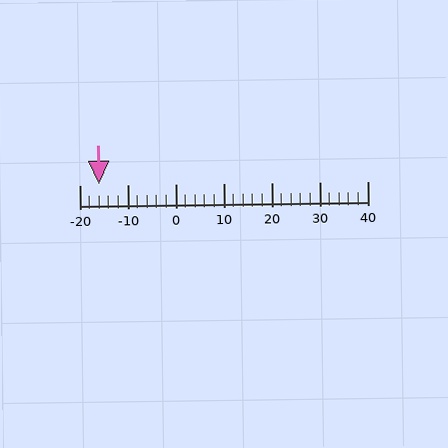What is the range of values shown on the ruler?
The ruler shows values from -20 to 40.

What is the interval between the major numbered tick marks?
The major tick marks are spaced 10 units apart.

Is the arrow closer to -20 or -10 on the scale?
The arrow is closer to -20.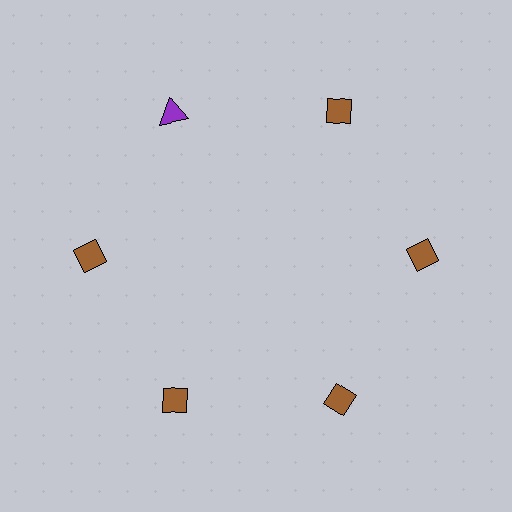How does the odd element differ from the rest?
It differs in both color (purple instead of brown) and shape (triangle instead of diamond).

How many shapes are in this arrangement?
There are 6 shapes arranged in a ring pattern.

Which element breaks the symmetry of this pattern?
The purple triangle at roughly the 11 o'clock position breaks the symmetry. All other shapes are brown diamonds.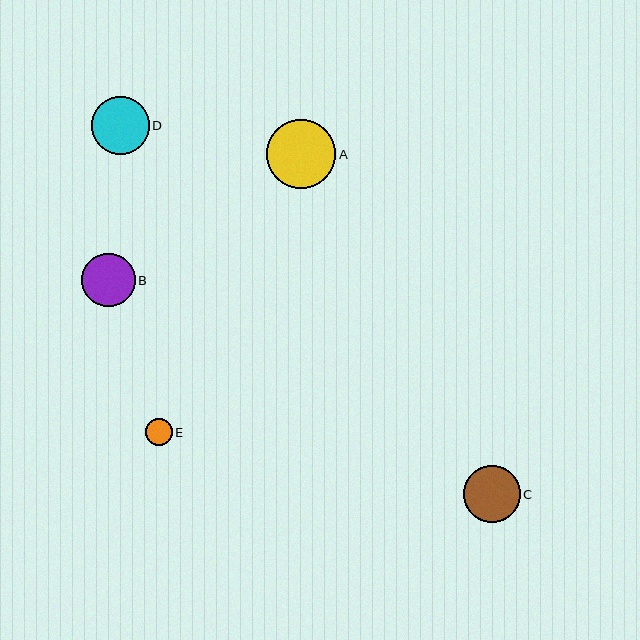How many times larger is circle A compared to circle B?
Circle A is approximately 1.3 times the size of circle B.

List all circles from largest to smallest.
From largest to smallest: A, D, C, B, E.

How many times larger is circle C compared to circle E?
Circle C is approximately 2.1 times the size of circle E.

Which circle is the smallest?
Circle E is the smallest with a size of approximately 27 pixels.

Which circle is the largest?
Circle A is the largest with a size of approximately 70 pixels.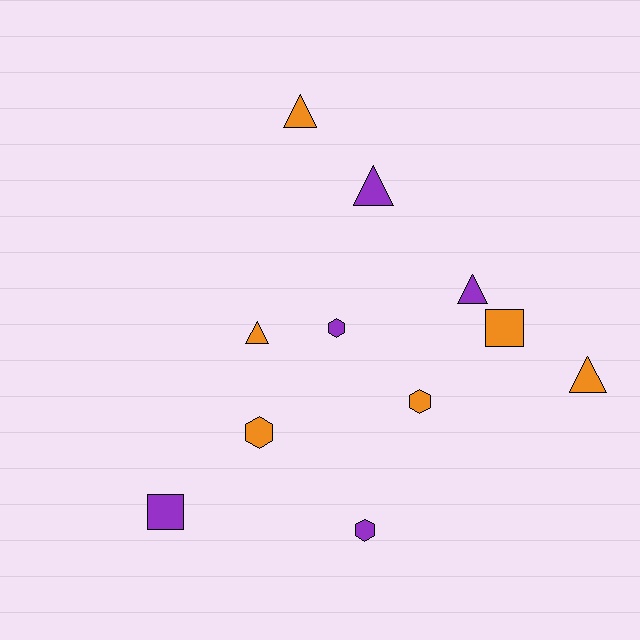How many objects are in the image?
There are 11 objects.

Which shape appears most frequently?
Triangle, with 5 objects.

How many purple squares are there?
There is 1 purple square.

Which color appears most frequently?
Orange, with 6 objects.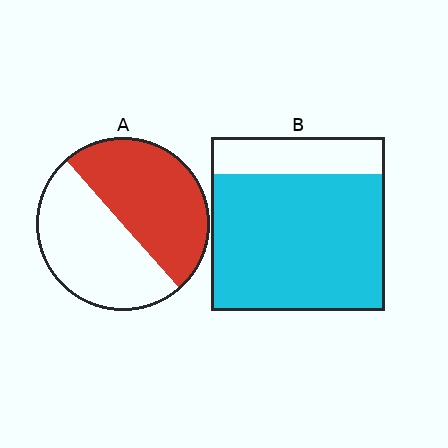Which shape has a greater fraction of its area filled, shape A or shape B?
Shape B.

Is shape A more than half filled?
Roughly half.